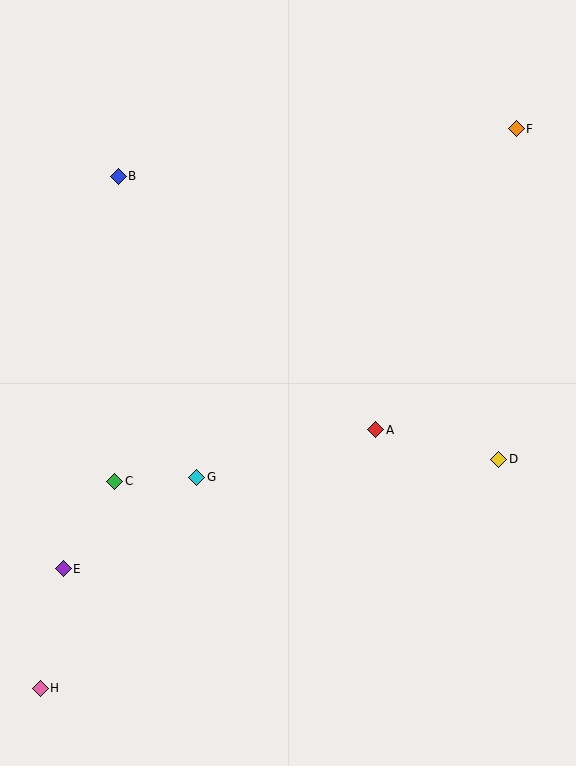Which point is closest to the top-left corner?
Point B is closest to the top-left corner.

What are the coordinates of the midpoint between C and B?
The midpoint between C and B is at (116, 329).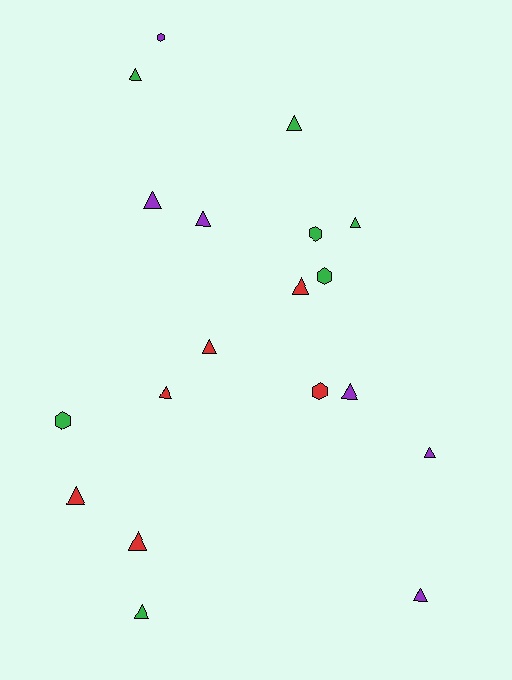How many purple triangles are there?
There are 5 purple triangles.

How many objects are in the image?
There are 19 objects.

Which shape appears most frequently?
Triangle, with 14 objects.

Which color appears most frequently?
Green, with 7 objects.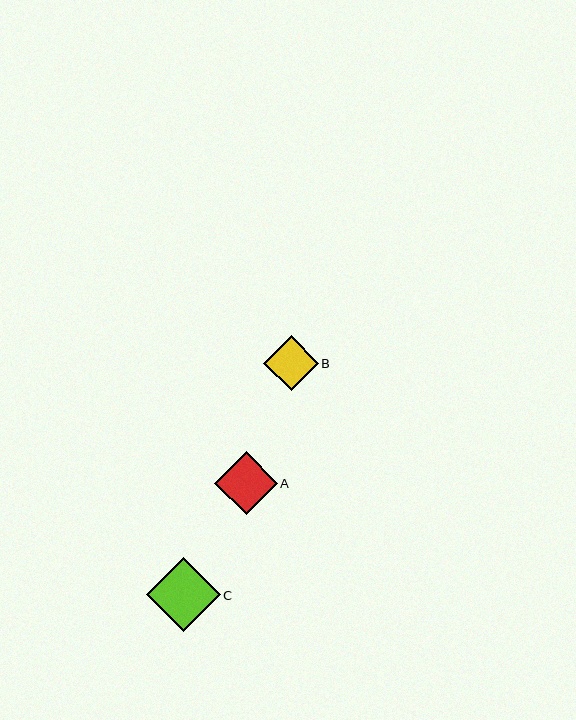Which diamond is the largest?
Diamond C is the largest with a size of approximately 74 pixels.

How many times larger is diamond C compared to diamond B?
Diamond C is approximately 1.4 times the size of diamond B.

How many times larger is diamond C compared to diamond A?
Diamond C is approximately 1.2 times the size of diamond A.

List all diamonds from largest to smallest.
From largest to smallest: C, A, B.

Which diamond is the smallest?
Diamond B is the smallest with a size of approximately 55 pixels.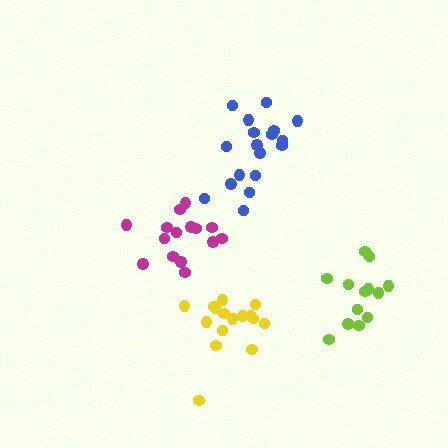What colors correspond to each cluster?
The clusters are colored: yellow, blue, lime, magenta.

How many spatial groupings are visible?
There are 4 spatial groupings.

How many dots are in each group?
Group 1: 16 dots, Group 2: 18 dots, Group 3: 13 dots, Group 4: 15 dots (62 total).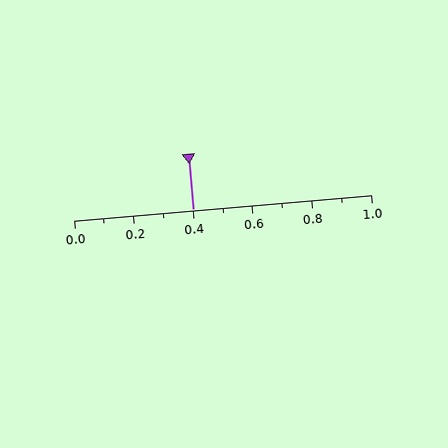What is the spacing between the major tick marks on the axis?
The major ticks are spaced 0.2 apart.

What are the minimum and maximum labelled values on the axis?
The axis runs from 0.0 to 1.0.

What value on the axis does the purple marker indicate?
The marker indicates approximately 0.4.